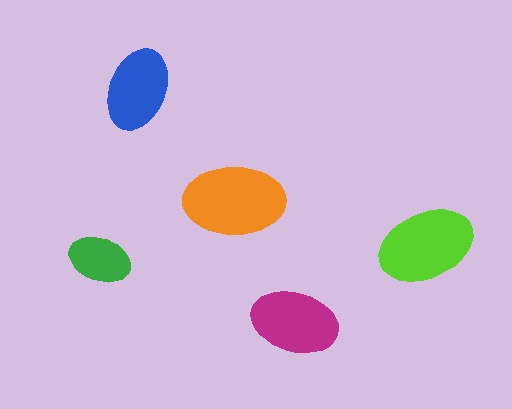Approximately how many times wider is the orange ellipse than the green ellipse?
About 1.5 times wider.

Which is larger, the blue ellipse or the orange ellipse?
The orange one.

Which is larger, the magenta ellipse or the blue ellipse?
The magenta one.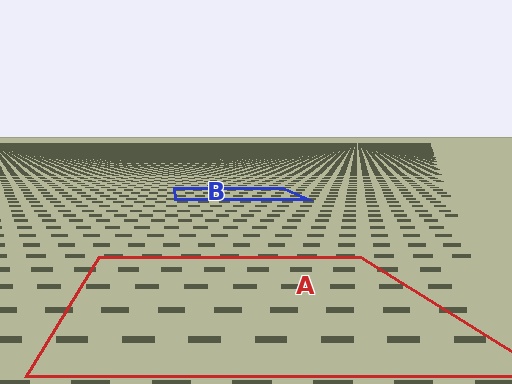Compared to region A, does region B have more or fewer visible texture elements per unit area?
Region B has more texture elements per unit area — they are packed more densely because it is farther away.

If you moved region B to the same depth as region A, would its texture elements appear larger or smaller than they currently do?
They would appear larger. At a closer depth, the same texture elements are projected at a bigger on-screen size.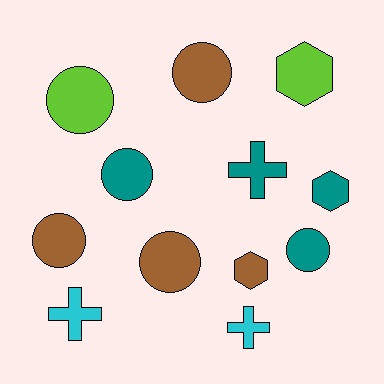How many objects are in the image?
There are 12 objects.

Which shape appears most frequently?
Circle, with 6 objects.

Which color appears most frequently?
Brown, with 4 objects.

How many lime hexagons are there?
There is 1 lime hexagon.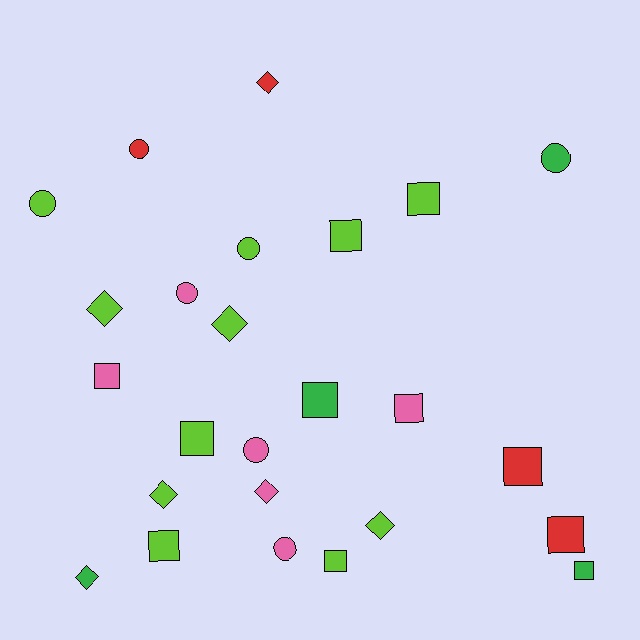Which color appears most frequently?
Lime, with 11 objects.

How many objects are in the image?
There are 25 objects.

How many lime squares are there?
There are 5 lime squares.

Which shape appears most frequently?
Square, with 11 objects.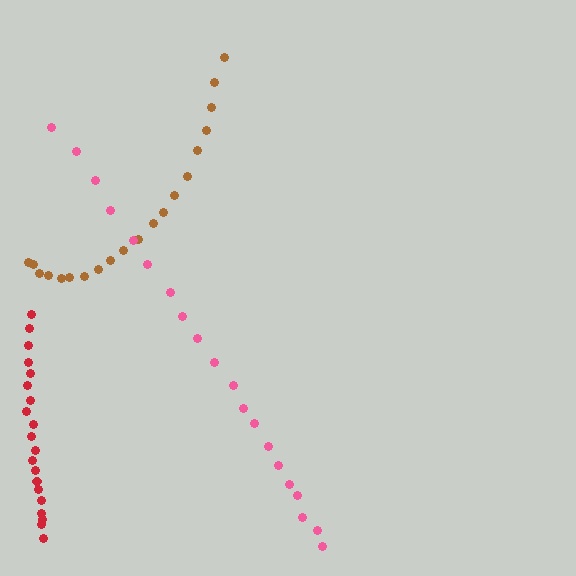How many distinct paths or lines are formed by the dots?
There are 3 distinct paths.